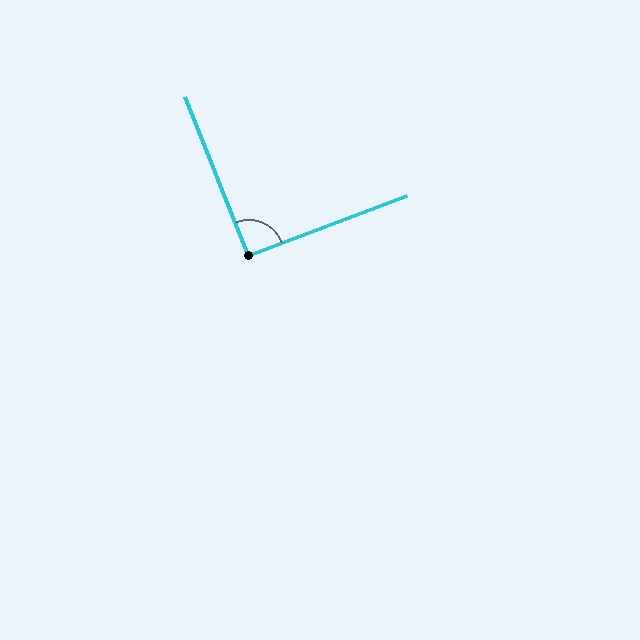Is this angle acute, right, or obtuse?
It is approximately a right angle.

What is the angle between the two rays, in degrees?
Approximately 92 degrees.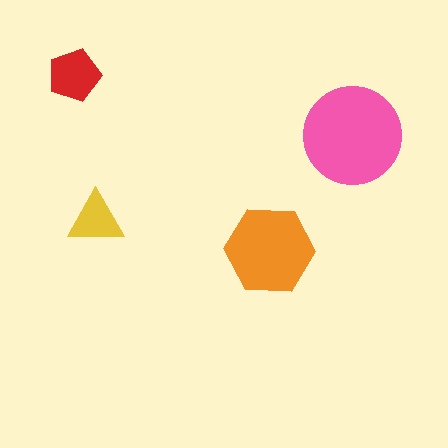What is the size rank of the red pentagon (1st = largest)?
3rd.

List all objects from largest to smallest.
The pink circle, the orange hexagon, the red pentagon, the yellow triangle.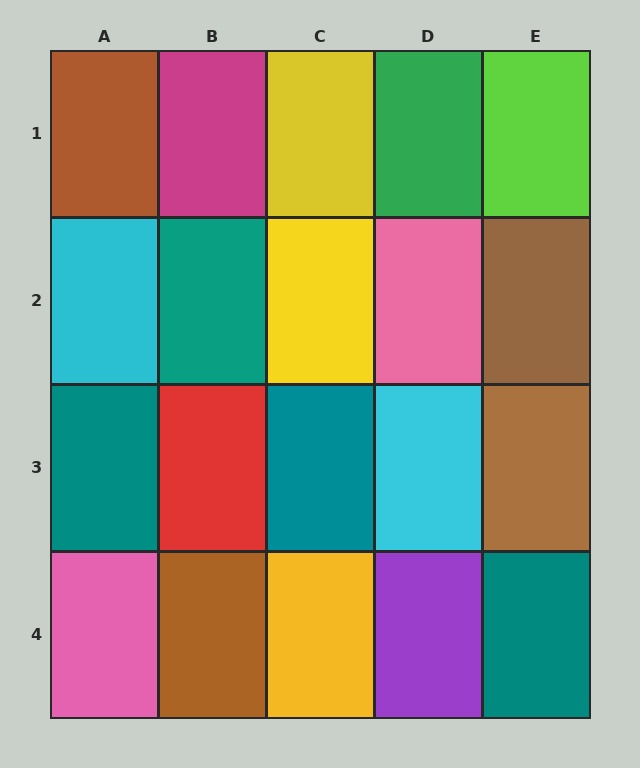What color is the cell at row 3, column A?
Teal.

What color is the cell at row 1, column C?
Yellow.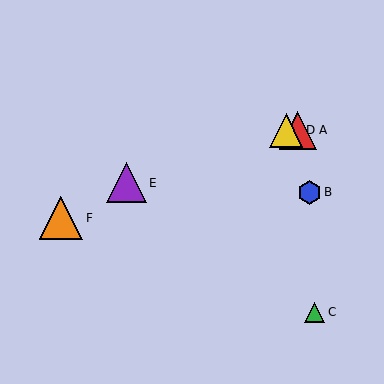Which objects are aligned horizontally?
Objects A, D are aligned horizontally.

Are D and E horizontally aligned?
No, D is at y≈131 and E is at y≈183.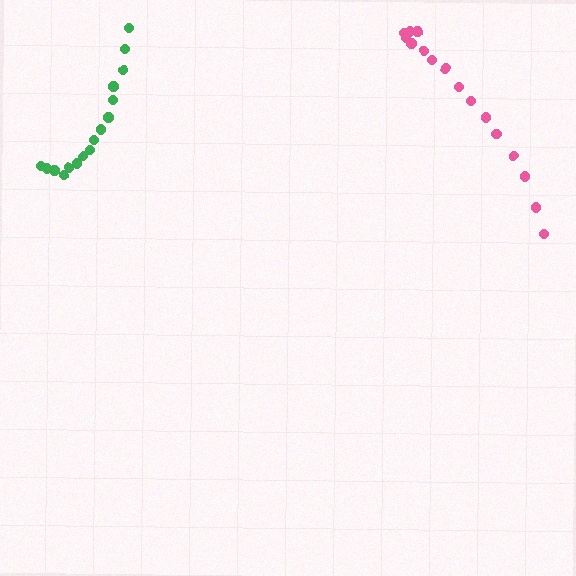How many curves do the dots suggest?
There are 2 distinct paths.